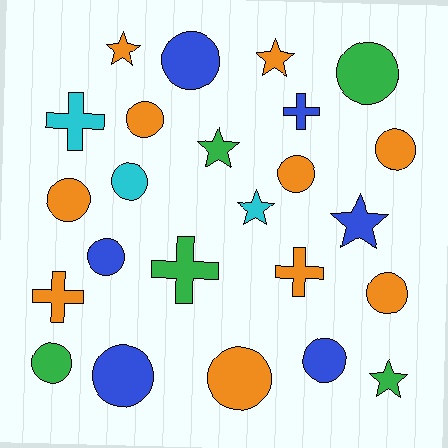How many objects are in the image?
There are 24 objects.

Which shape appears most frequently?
Circle, with 13 objects.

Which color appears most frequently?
Orange, with 10 objects.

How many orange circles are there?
There are 6 orange circles.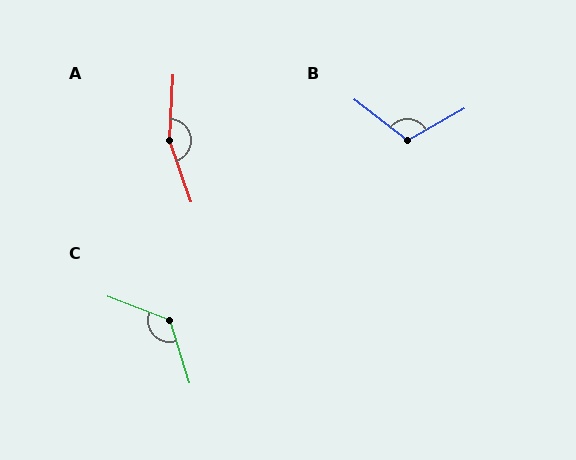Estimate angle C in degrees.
Approximately 128 degrees.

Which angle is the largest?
A, at approximately 158 degrees.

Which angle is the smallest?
B, at approximately 113 degrees.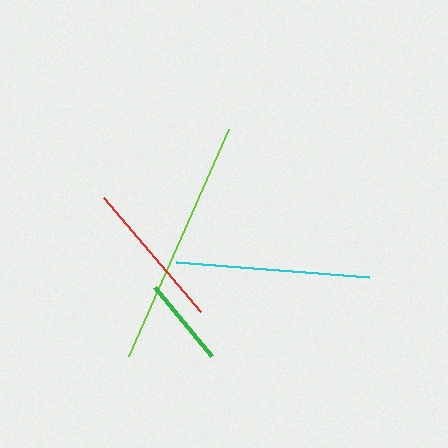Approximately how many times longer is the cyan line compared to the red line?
The cyan line is approximately 1.3 times the length of the red line.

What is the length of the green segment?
The green segment is approximately 89 pixels long.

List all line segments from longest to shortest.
From longest to shortest: lime, cyan, red, green.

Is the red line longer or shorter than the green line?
The red line is longer than the green line.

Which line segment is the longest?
The lime line is the longest at approximately 249 pixels.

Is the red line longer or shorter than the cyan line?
The cyan line is longer than the red line.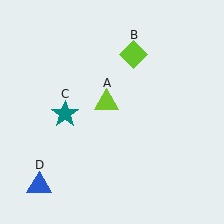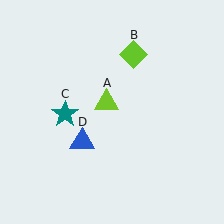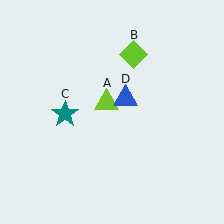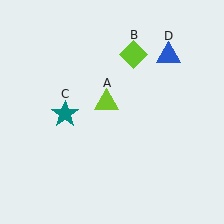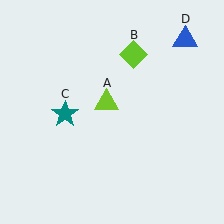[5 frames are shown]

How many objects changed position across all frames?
1 object changed position: blue triangle (object D).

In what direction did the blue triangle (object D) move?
The blue triangle (object D) moved up and to the right.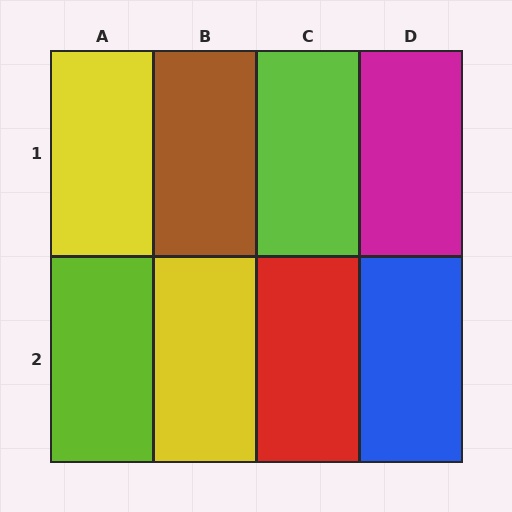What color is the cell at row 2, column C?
Red.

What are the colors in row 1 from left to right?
Yellow, brown, lime, magenta.